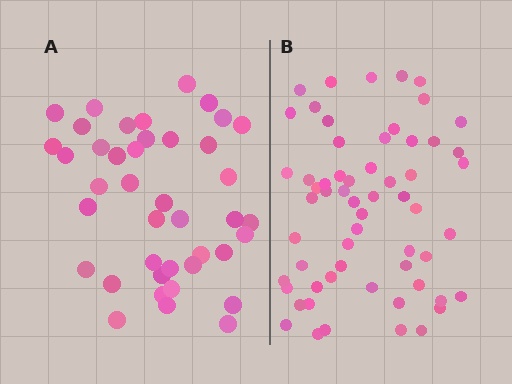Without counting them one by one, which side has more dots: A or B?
Region B (the right region) has more dots.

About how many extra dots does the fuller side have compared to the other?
Region B has approximately 20 more dots than region A.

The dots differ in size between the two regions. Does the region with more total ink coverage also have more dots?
No. Region A has more total ink coverage because its dots are larger, but region B actually contains more individual dots. Total area can be misleading — the number of items is what matters here.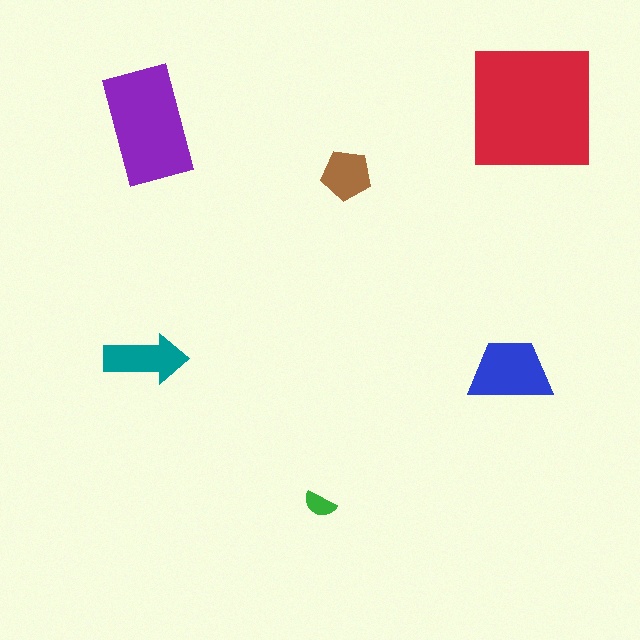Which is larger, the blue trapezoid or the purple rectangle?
The purple rectangle.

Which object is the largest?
The red square.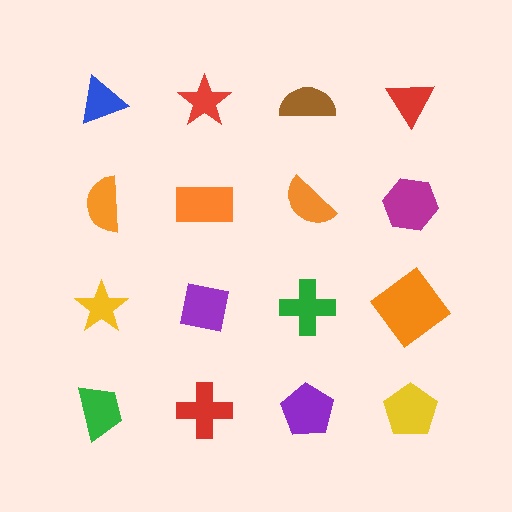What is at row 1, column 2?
A red star.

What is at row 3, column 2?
A purple square.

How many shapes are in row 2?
4 shapes.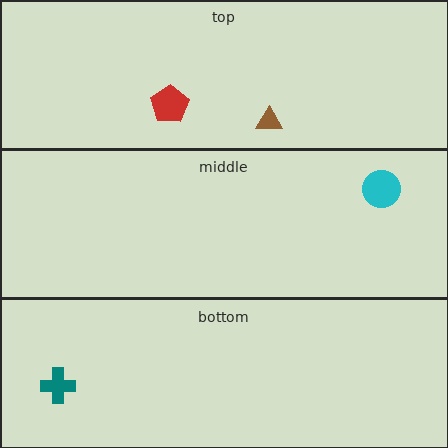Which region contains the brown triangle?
The top region.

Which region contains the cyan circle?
The middle region.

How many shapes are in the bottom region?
1.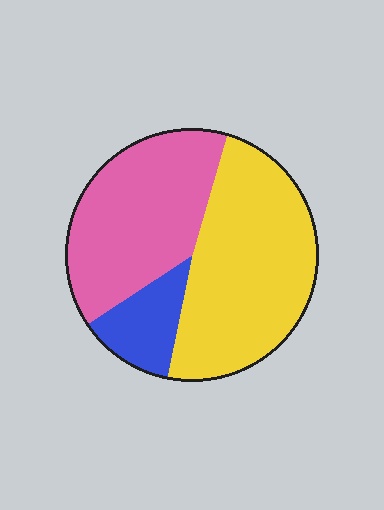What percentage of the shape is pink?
Pink takes up between a third and a half of the shape.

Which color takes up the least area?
Blue, at roughly 15%.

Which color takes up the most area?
Yellow, at roughly 50%.